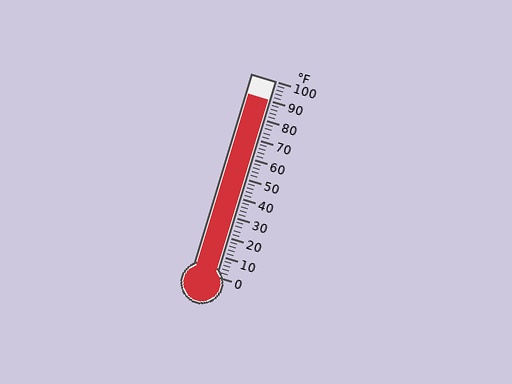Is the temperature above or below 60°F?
The temperature is above 60°F.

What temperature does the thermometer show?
The thermometer shows approximately 90°F.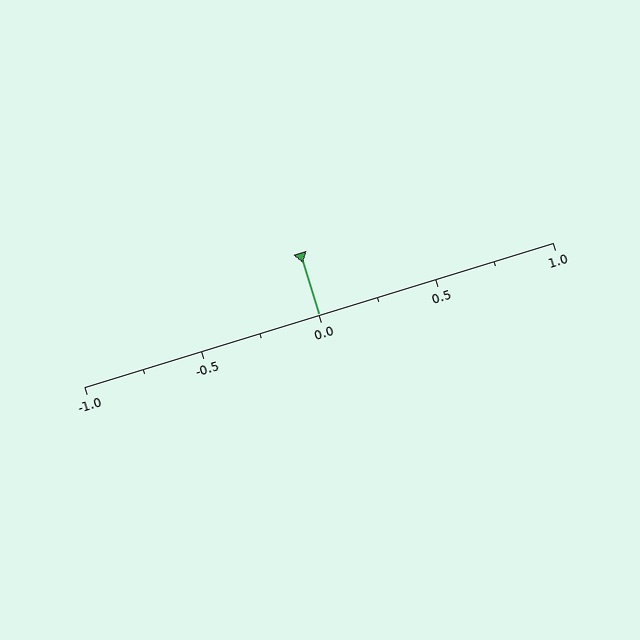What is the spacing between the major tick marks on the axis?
The major ticks are spaced 0.5 apart.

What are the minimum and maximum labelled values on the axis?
The axis runs from -1.0 to 1.0.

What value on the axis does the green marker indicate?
The marker indicates approximately 0.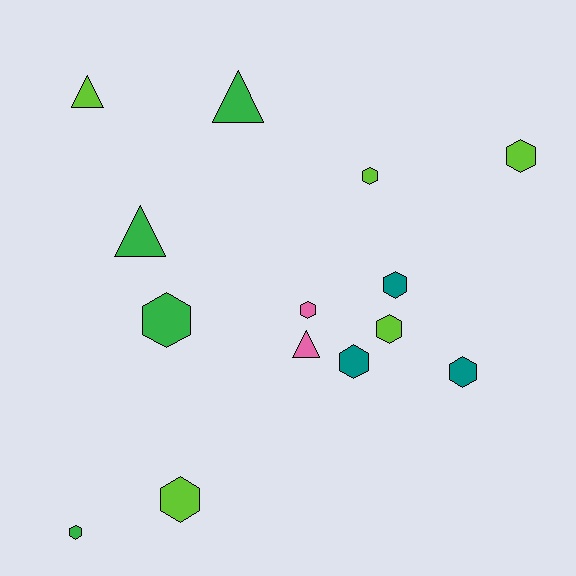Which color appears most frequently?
Lime, with 5 objects.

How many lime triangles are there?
There is 1 lime triangle.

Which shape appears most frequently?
Hexagon, with 10 objects.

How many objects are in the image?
There are 14 objects.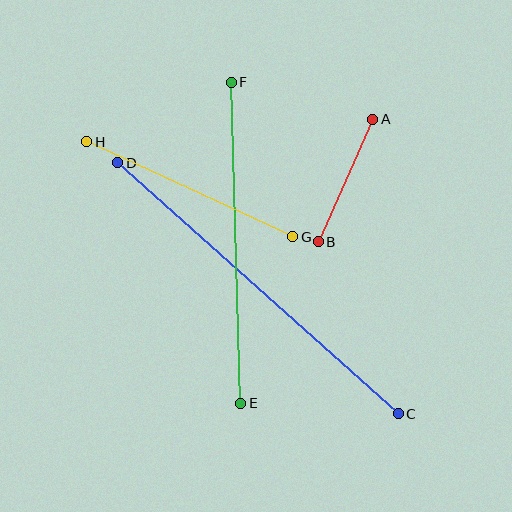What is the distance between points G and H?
The distance is approximately 226 pixels.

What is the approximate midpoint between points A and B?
The midpoint is at approximately (346, 181) pixels.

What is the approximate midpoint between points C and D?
The midpoint is at approximately (258, 288) pixels.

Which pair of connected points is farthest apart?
Points C and D are farthest apart.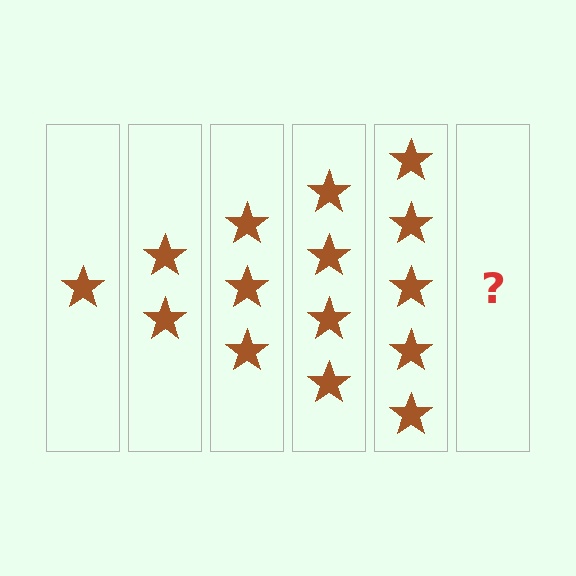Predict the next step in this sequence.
The next step is 6 stars.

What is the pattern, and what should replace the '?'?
The pattern is that each step adds one more star. The '?' should be 6 stars.